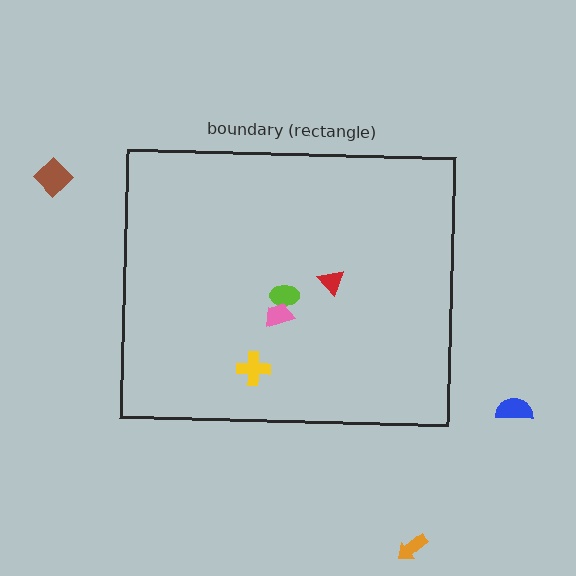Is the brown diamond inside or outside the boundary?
Outside.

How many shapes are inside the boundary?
4 inside, 3 outside.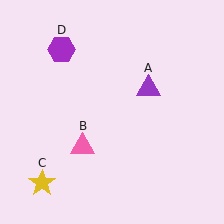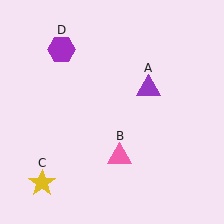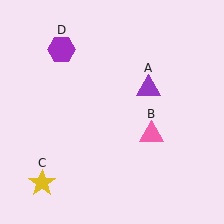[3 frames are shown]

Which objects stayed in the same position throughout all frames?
Purple triangle (object A) and yellow star (object C) and purple hexagon (object D) remained stationary.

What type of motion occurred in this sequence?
The pink triangle (object B) rotated counterclockwise around the center of the scene.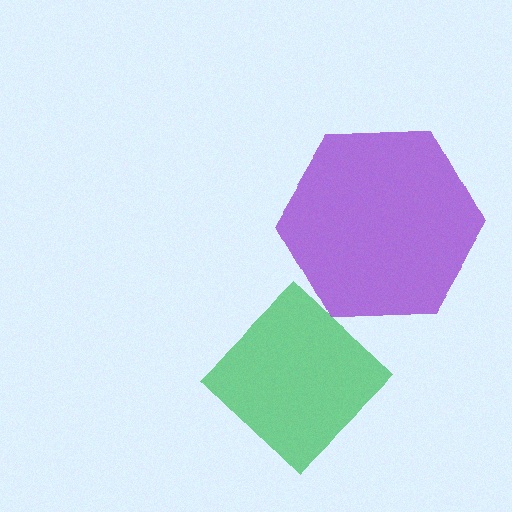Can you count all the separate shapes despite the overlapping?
Yes, there are 2 separate shapes.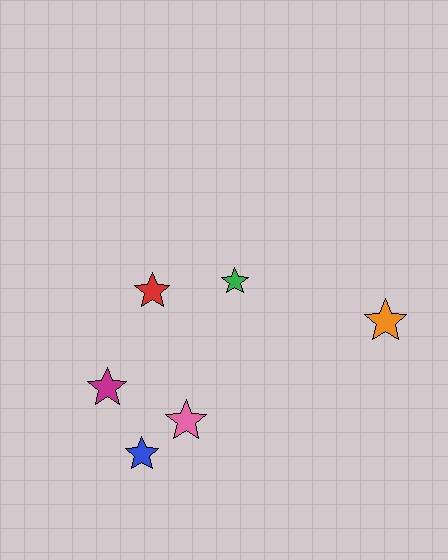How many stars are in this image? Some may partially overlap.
There are 6 stars.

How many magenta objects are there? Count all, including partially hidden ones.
There is 1 magenta object.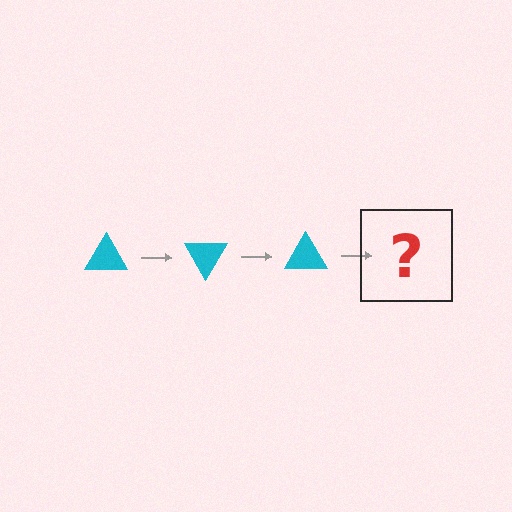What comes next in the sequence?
The next element should be a cyan triangle rotated 180 degrees.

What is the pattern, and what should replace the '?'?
The pattern is that the triangle rotates 60 degrees each step. The '?' should be a cyan triangle rotated 180 degrees.